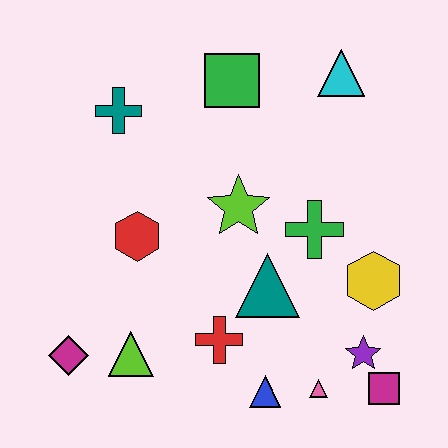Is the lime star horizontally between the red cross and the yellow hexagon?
Yes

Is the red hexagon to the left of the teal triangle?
Yes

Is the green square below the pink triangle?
No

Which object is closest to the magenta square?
The purple star is closest to the magenta square.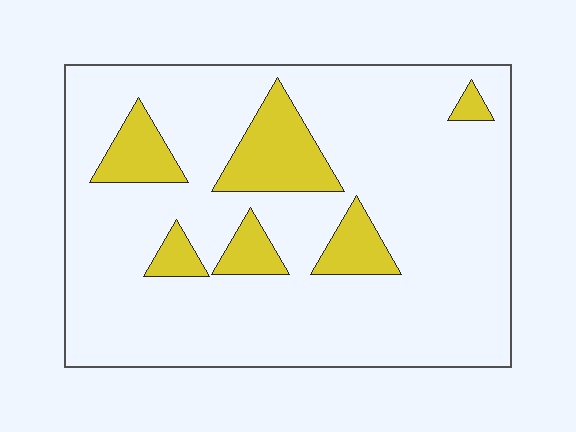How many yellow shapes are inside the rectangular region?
6.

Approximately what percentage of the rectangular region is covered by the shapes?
Approximately 15%.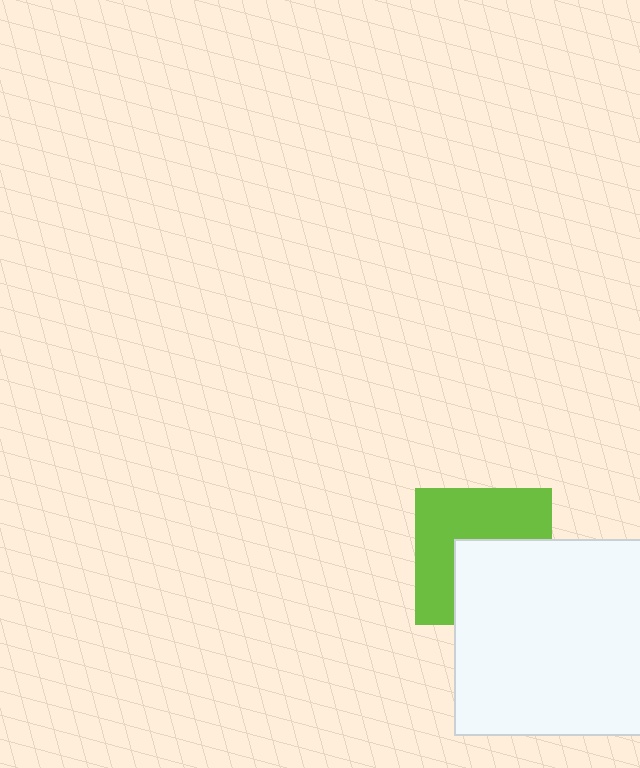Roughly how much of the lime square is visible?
About half of it is visible (roughly 55%).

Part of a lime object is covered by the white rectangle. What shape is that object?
It is a square.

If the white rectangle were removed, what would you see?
You would see the complete lime square.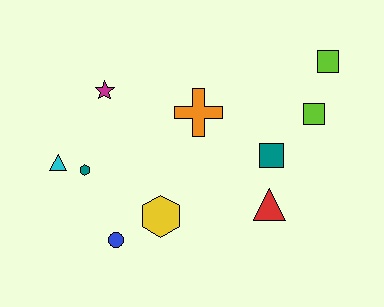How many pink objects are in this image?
There are no pink objects.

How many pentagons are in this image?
There are no pentagons.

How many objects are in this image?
There are 10 objects.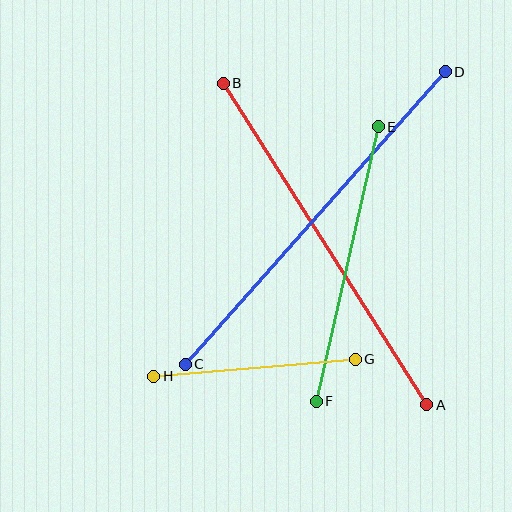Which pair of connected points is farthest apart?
Points C and D are farthest apart.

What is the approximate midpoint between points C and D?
The midpoint is at approximately (315, 218) pixels.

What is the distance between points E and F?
The distance is approximately 281 pixels.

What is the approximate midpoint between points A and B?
The midpoint is at approximately (325, 244) pixels.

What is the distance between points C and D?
The distance is approximately 391 pixels.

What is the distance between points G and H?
The distance is approximately 202 pixels.